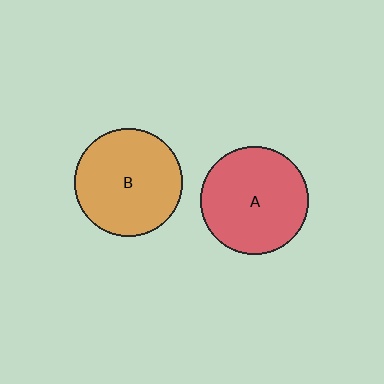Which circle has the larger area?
Circle A (red).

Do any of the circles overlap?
No, none of the circles overlap.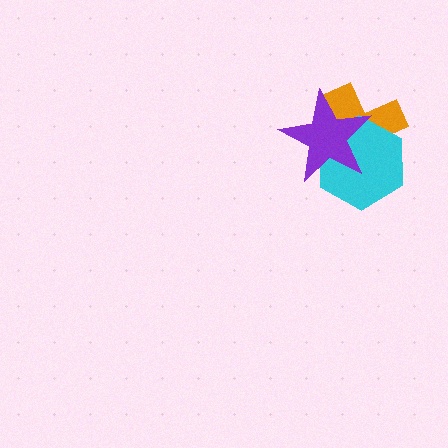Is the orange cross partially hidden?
Yes, it is partially covered by another shape.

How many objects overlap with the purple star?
2 objects overlap with the purple star.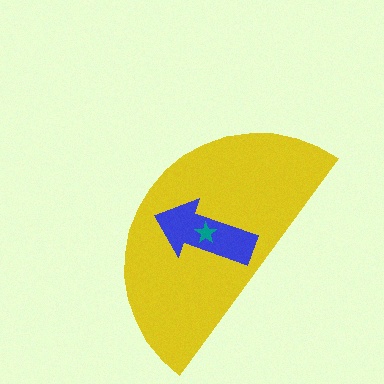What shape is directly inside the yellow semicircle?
The blue arrow.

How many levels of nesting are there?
3.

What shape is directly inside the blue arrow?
The teal star.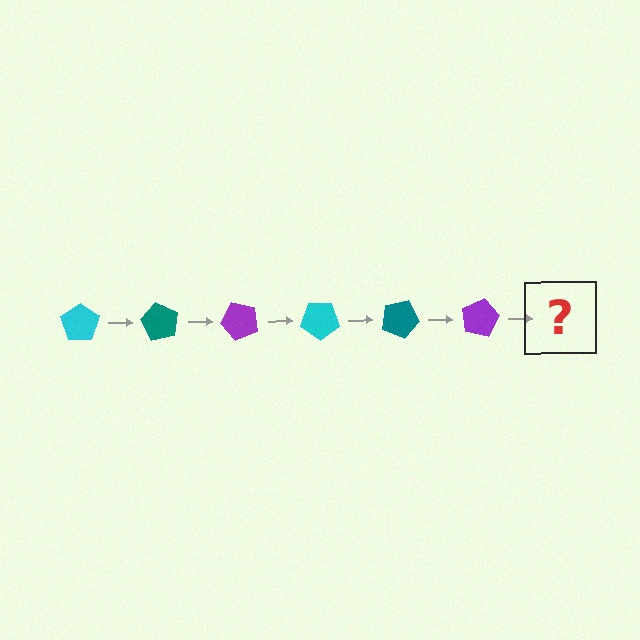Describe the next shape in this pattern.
It should be a cyan pentagon, rotated 360 degrees from the start.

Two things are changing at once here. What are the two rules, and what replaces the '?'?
The two rules are that it rotates 60 degrees each step and the color cycles through cyan, teal, and purple. The '?' should be a cyan pentagon, rotated 360 degrees from the start.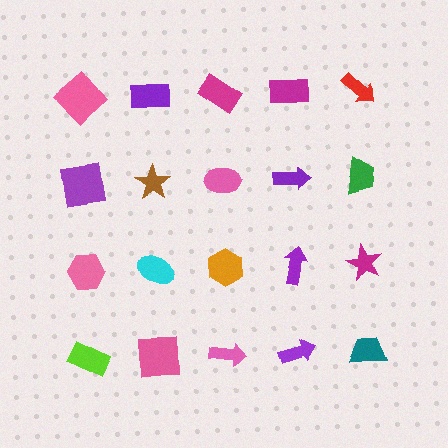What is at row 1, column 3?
A magenta rectangle.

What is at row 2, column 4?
A purple arrow.